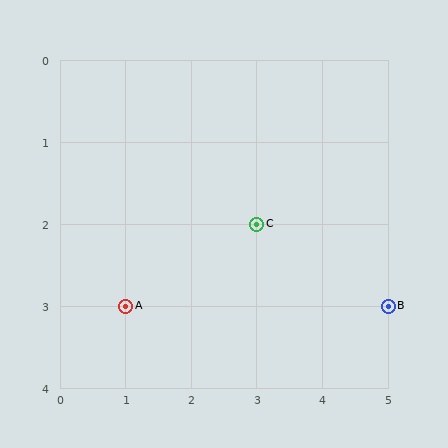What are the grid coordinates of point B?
Point B is at grid coordinates (5, 3).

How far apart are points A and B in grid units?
Points A and B are 4 columns apart.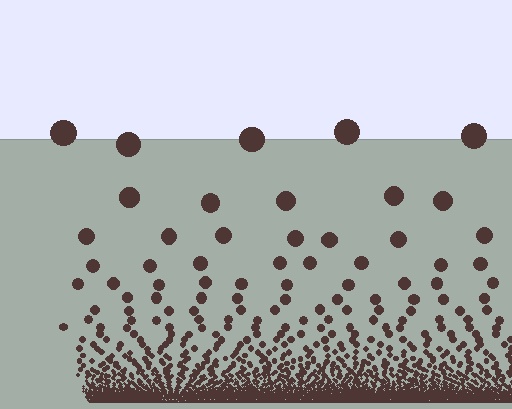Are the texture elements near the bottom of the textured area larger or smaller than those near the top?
Smaller. The gradient is inverted — elements near the bottom are smaller and denser.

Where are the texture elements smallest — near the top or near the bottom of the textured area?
Near the bottom.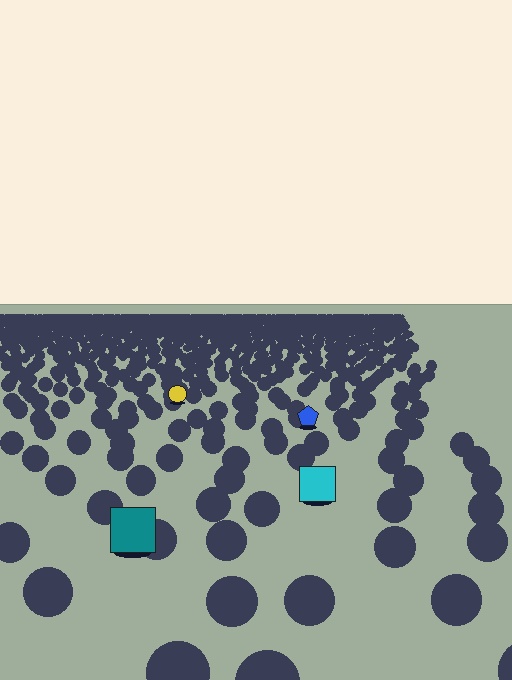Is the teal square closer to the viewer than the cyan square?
Yes. The teal square is closer — you can tell from the texture gradient: the ground texture is coarser near it.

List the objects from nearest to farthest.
From nearest to farthest: the teal square, the cyan square, the blue pentagon, the yellow circle.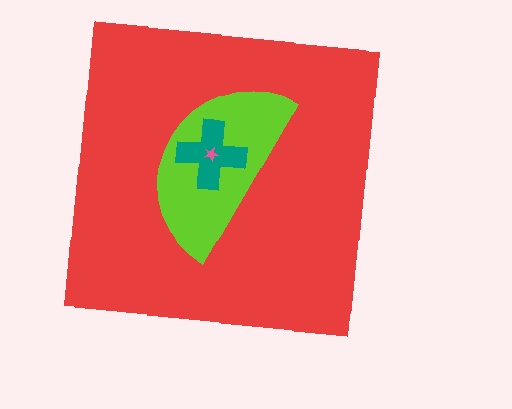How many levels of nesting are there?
4.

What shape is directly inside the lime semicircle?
The teal cross.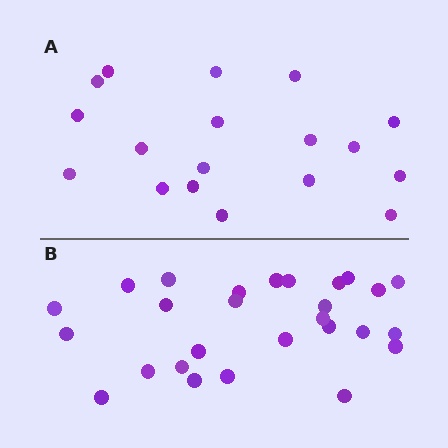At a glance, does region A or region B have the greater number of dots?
Region B (the bottom region) has more dots.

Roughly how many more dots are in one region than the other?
Region B has roughly 8 or so more dots than region A.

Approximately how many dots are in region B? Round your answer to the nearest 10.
About 30 dots. (The exact count is 27, which rounds to 30.)